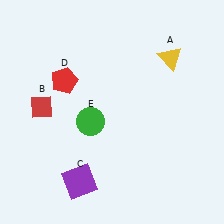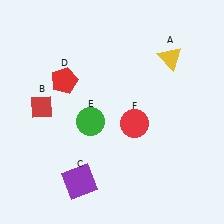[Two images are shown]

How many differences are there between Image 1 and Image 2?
There is 1 difference between the two images.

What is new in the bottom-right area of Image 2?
A red circle (F) was added in the bottom-right area of Image 2.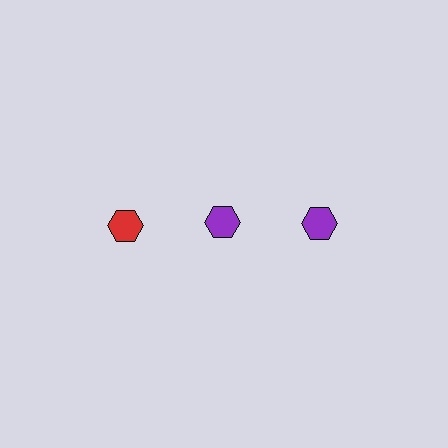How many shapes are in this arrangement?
There are 3 shapes arranged in a grid pattern.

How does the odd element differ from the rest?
It has a different color: red instead of purple.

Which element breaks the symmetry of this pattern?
The red hexagon in the top row, leftmost column breaks the symmetry. All other shapes are purple hexagons.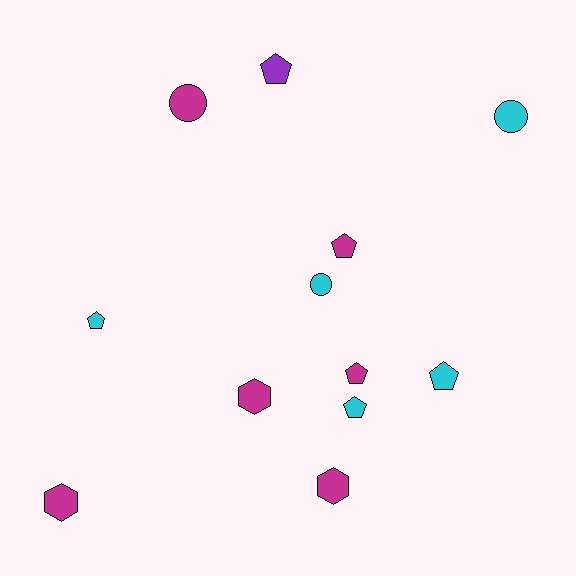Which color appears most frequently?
Magenta, with 6 objects.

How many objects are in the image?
There are 12 objects.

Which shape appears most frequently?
Pentagon, with 6 objects.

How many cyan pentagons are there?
There are 3 cyan pentagons.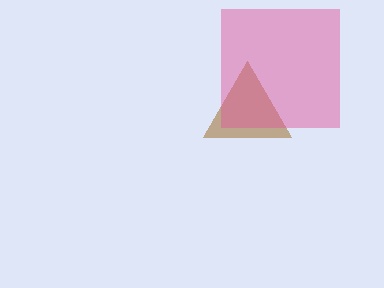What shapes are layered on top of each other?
The layered shapes are: a brown triangle, a pink square.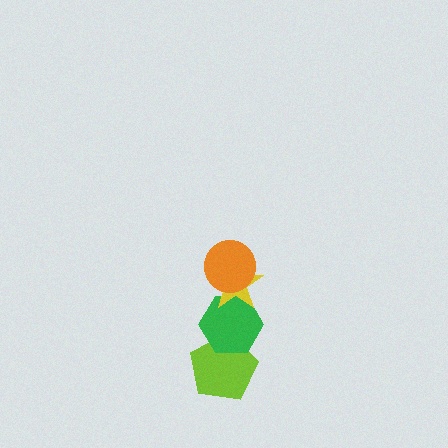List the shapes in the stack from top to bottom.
From top to bottom: the orange circle, the yellow star, the green hexagon, the lime pentagon.